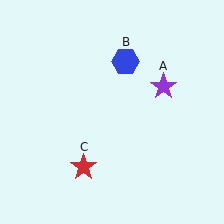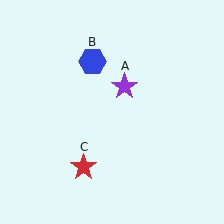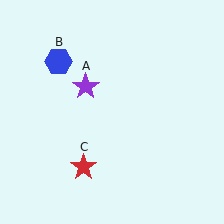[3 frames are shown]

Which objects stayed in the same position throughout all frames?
Red star (object C) remained stationary.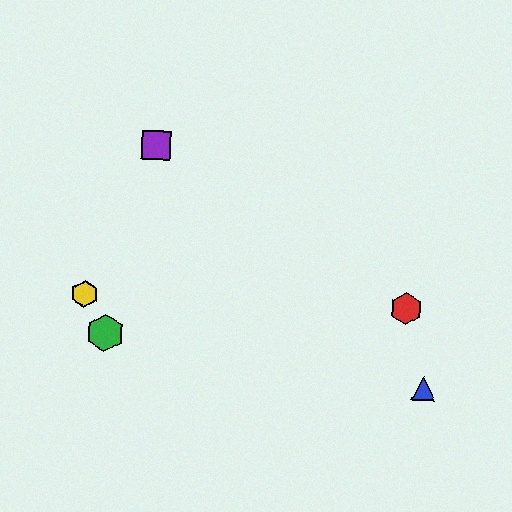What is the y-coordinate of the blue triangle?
The blue triangle is at y≈388.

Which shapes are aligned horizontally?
The red hexagon, the yellow hexagon are aligned horizontally.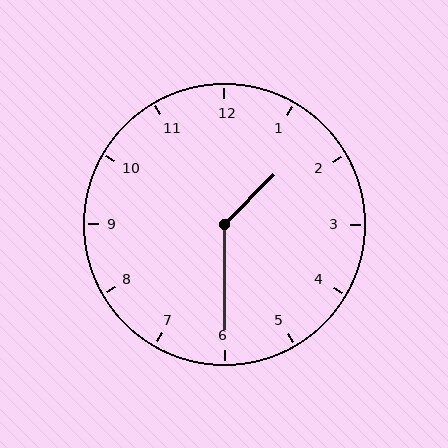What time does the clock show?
1:30.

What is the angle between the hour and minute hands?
Approximately 135 degrees.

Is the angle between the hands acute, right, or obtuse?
It is obtuse.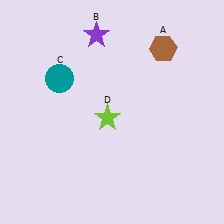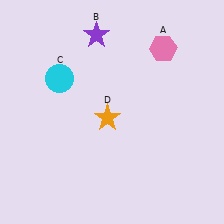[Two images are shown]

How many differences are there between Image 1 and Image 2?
There are 3 differences between the two images.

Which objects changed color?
A changed from brown to pink. C changed from teal to cyan. D changed from lime to orange.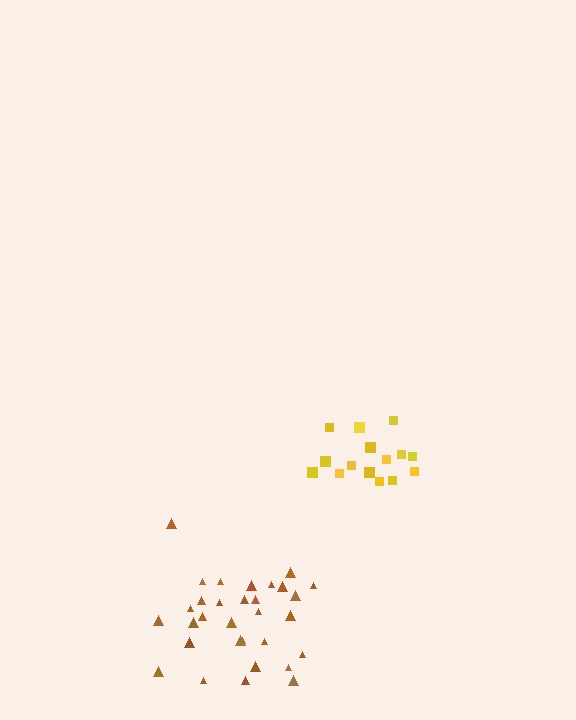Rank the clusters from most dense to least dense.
yellow, brown.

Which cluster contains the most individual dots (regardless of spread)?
Brown (31).